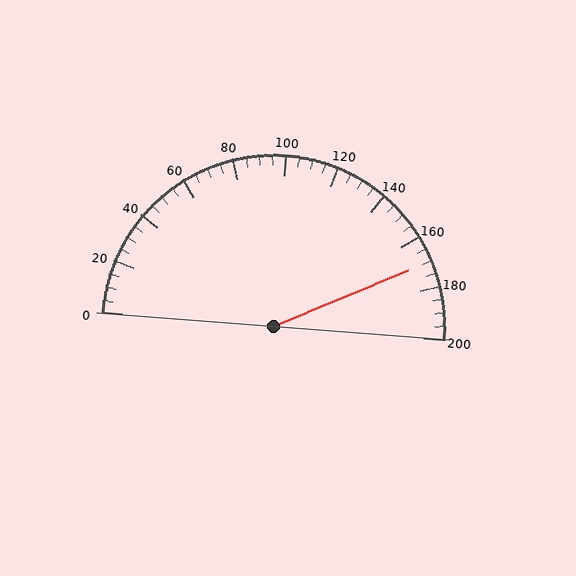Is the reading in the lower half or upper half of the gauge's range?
The reading is in the upper half of the range (0 to 200).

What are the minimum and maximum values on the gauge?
The gauge ranges from 0 to 200.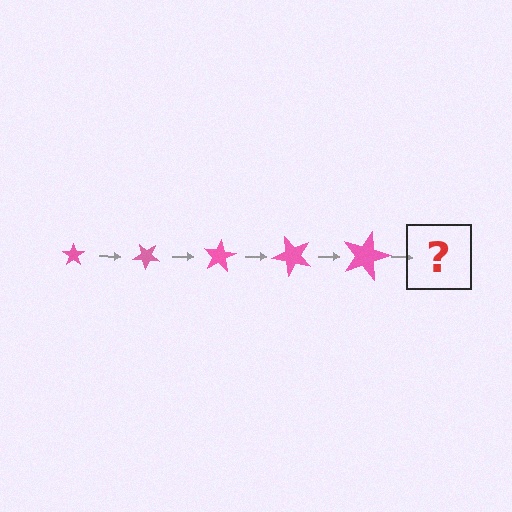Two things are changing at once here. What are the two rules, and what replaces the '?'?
The two rules are that the star grows larger each step and it rotates 40 degrees each step. The '?' should be a star, larger than the previous one and rotated 200 degrees from the start.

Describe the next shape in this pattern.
It should be a star, larger than the previous one and rotated 200 degrees from the start.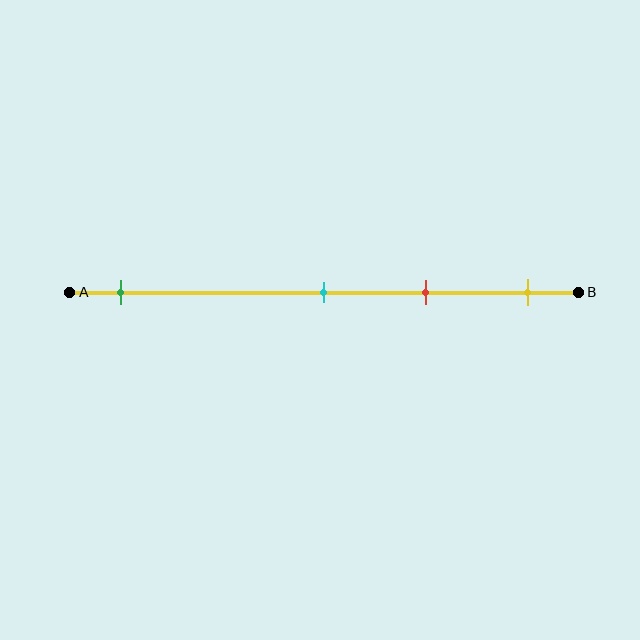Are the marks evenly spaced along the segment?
No, the marks are not evenly spaced.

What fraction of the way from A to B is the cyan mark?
The cyan mark is approximately 50% (0.5) of the way from A to B.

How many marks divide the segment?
There are 4 marks dividing the segment.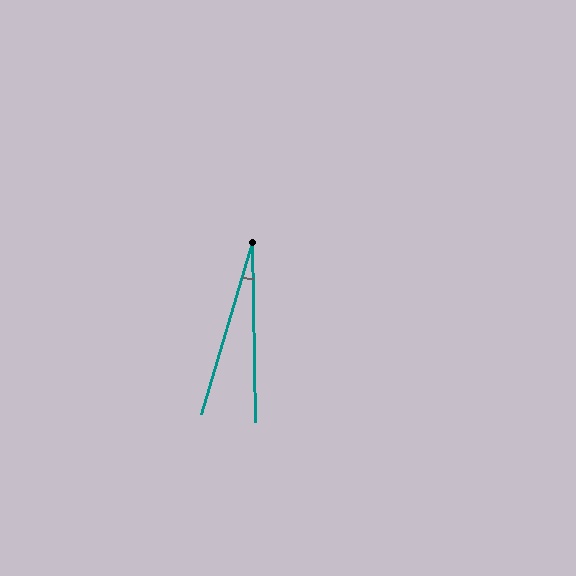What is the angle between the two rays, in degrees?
Approximately 17 degrees.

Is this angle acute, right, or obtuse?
It is acute.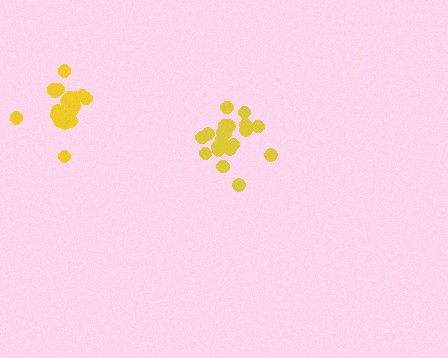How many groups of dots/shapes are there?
There are 2 groups.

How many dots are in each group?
Group 1: 21 dots, Group 2: 21 dots (42 total).